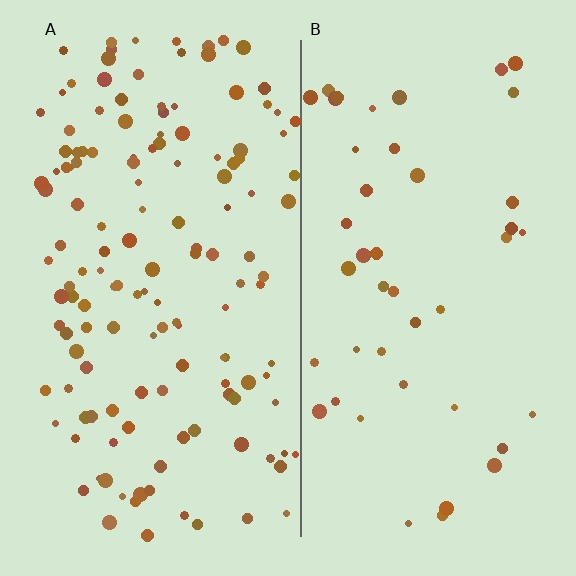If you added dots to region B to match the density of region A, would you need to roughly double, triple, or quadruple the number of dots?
Approximately triple.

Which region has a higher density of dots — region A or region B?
A (the left).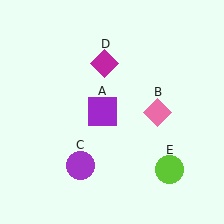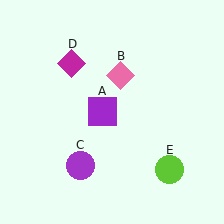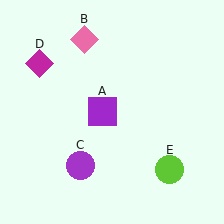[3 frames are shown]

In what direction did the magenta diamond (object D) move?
The magenta diamond (object D) moved left.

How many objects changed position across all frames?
2 objects changed position: pink diamond (object B), magenta diamond (object D).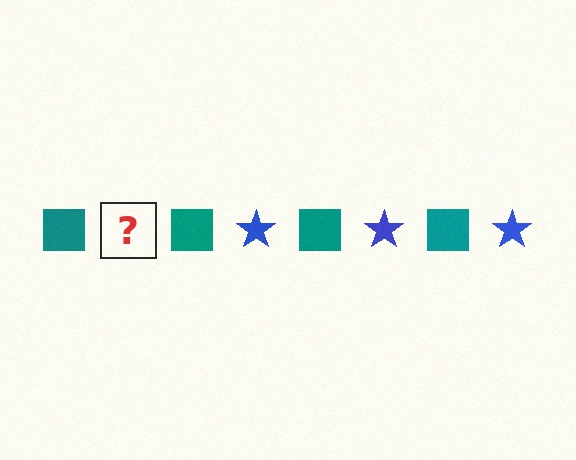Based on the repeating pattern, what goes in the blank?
The blank should be a blue star.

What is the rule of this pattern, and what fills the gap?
The rule is that the pattern alternates between teal square and blue star. The gap should be filled with a blue star.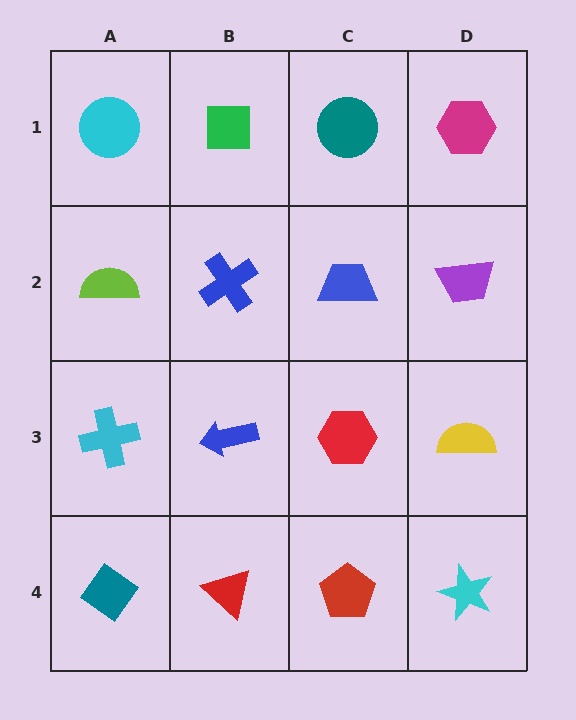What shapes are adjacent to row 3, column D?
A purple trapezoid (row 2, column D), a cyan star (row 4, column D), a red hexagon (row 3, column C).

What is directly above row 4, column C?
A red hexagon.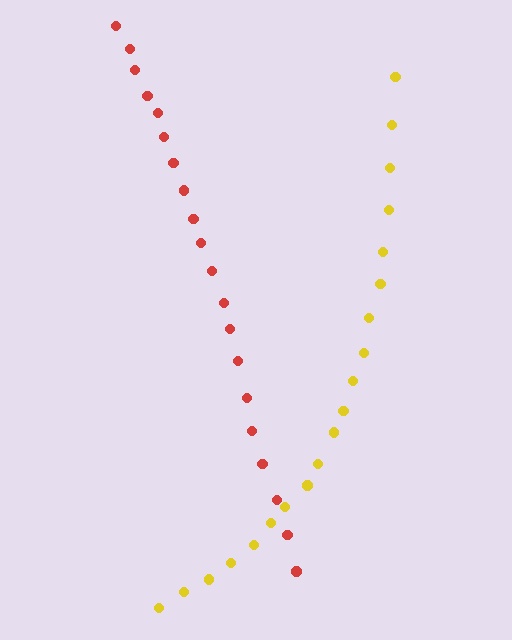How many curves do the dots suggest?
There are 2 distinct paths.